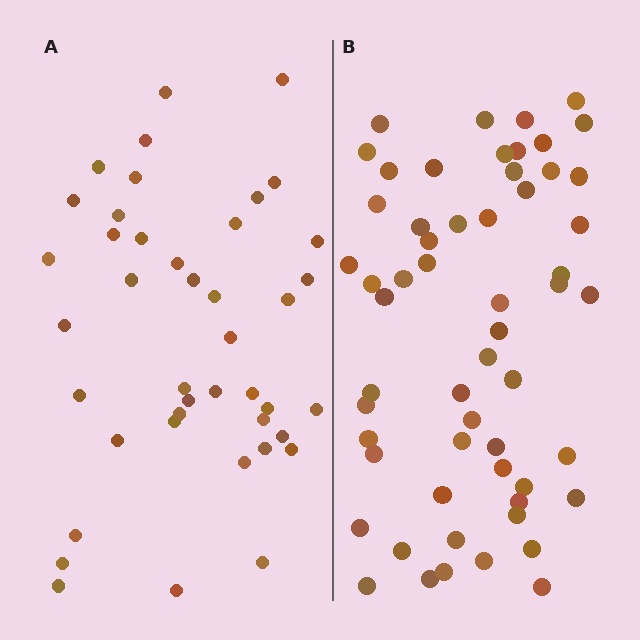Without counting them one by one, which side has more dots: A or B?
Region B (the right region) has more dots.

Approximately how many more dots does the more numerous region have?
Region B has approximately 15 more dots than region A.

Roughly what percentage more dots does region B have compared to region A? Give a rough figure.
About 35% more.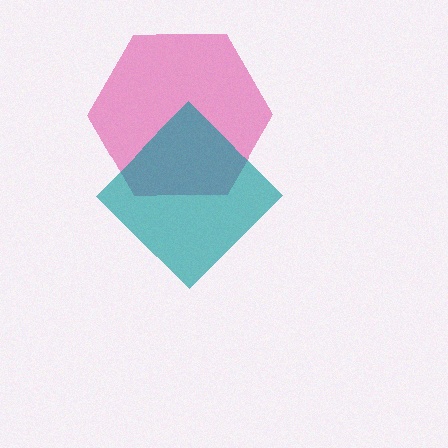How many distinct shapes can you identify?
There are 2 distinct shapes: a magenta hexagon, a teal diamond.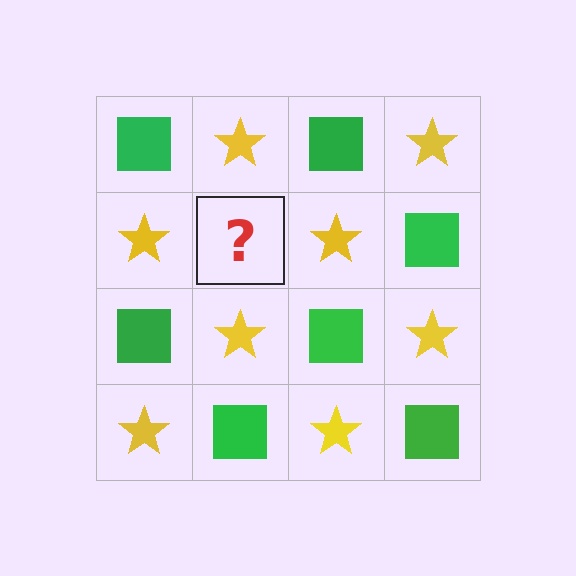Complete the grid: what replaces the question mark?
The question mark should be replaced with a green square.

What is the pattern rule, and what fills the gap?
The rule is that it alternates green square and yellow star in a checkerboard pattern. The gap should be filled with a green square.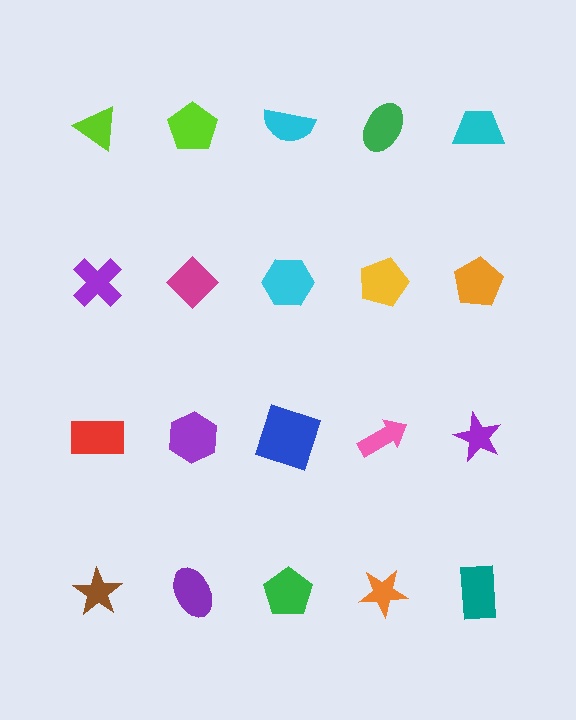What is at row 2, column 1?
A purple cross.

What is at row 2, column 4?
A yellow pentagon.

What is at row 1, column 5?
A cyan trapezoid.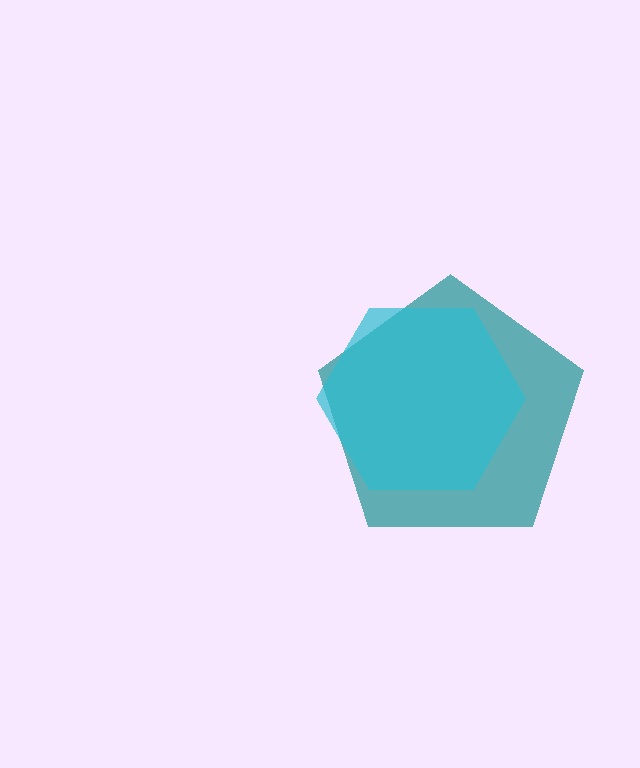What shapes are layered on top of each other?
The layered shapes are: a teal pentagon, a cyan hexagon.